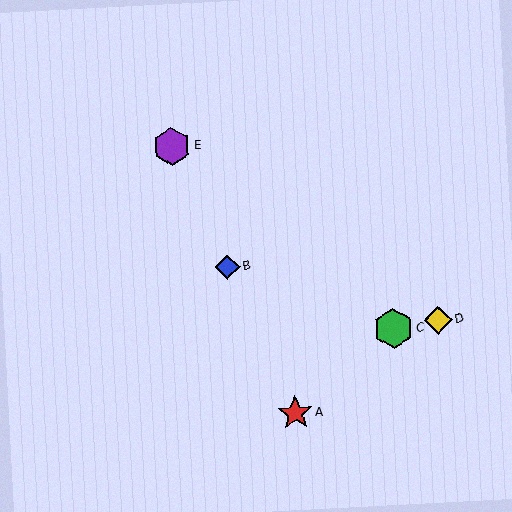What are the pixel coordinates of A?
Object A is at (295, 413).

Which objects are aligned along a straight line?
Objects A, B, E are aligned along a straight line.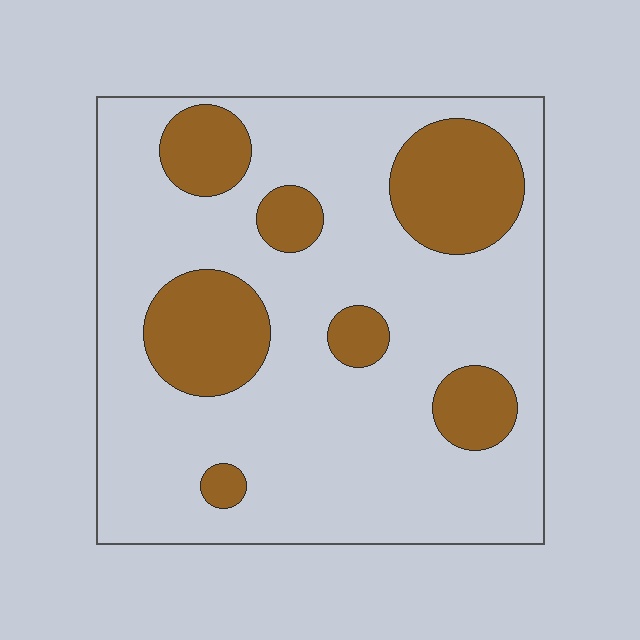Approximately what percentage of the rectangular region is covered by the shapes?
Approximately 25%.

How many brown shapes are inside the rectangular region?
7.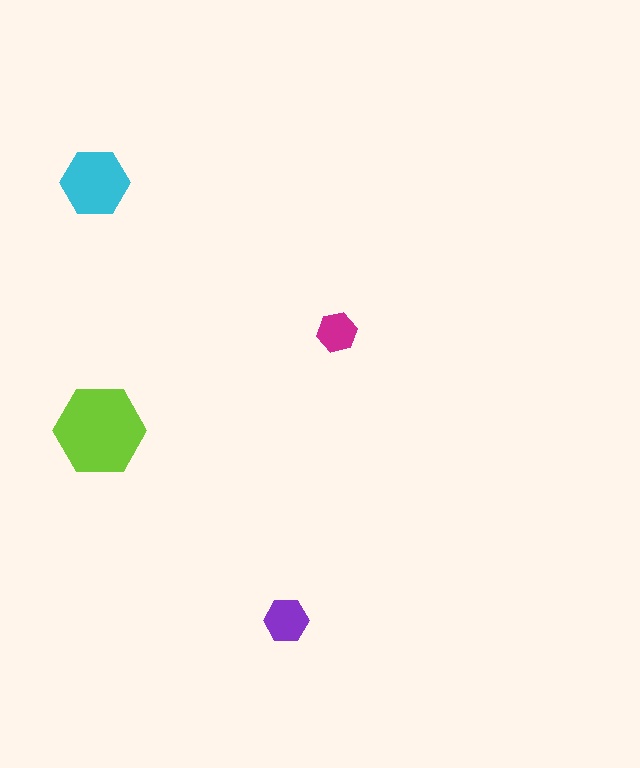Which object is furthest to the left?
The cyan hexagon is leftmost.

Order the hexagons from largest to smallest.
the lime one, the cyan one, the purple one, the magenta one.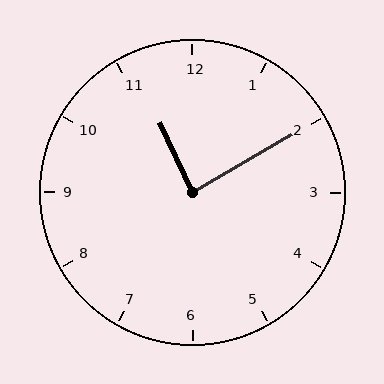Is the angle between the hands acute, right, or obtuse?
It is right.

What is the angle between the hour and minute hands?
Approximately 85 degrees.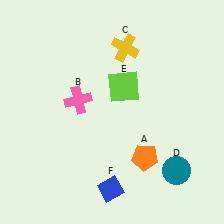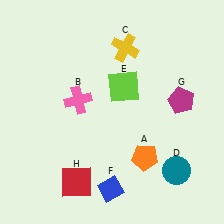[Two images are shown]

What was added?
A magenta pentagon (G), a red square (H) were added in Image 2.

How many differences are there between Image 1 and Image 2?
There are 2 differences between the two images.